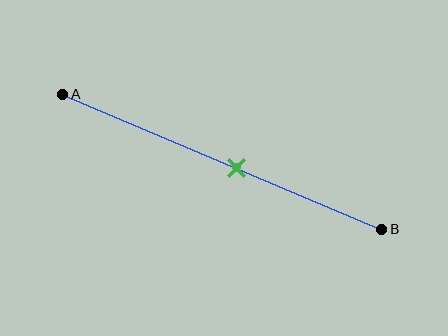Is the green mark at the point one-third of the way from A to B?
No, the mark is at about 55% from A, not at the 33% one-third point.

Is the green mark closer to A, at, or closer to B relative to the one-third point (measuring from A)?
The green mark is closer to point B than the one-third point of segment AB.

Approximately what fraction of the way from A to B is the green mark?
The green mark is approximately 55% of the way from A to B.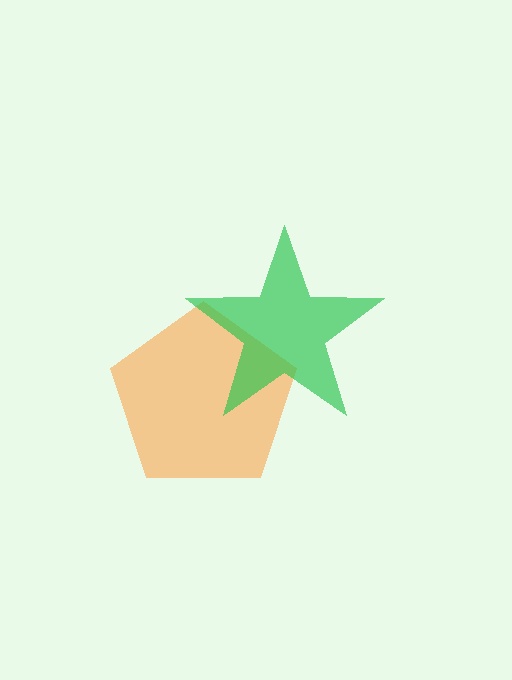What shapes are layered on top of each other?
The layered shapes are: an orange pentagon, a green star.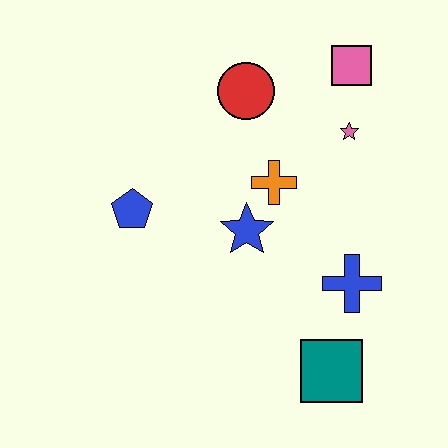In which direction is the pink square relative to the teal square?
The pink square is above the teal square.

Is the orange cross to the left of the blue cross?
Yes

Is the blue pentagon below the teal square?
No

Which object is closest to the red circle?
The orange cross is closest to the red circle.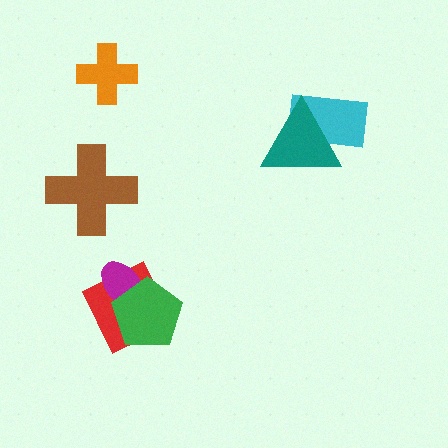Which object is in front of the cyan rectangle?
The teal triangle is in front of the cyan rectangle.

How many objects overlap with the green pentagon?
2 objects overlap with the green pentagon.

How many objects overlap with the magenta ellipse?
2 objects overlap with the magenta ellipse.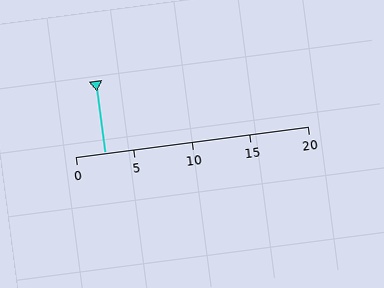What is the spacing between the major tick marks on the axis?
The major ticks are spaced 5 apart.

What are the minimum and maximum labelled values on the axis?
The axis runs from 0 to 20.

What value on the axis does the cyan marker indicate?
The marker indicates approximately 2.5.